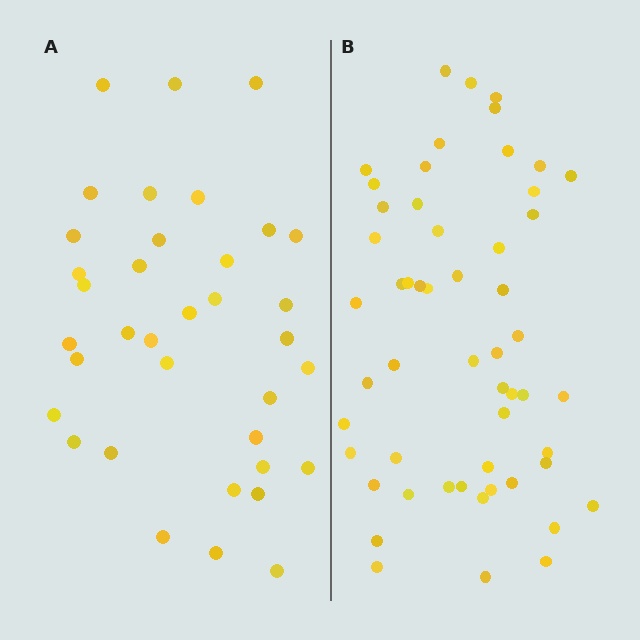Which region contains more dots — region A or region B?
Region B (the right region) has more dots.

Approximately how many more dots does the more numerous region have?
Region B has approximately 20 more dots than region A.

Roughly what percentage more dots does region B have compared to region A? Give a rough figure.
About 50% more.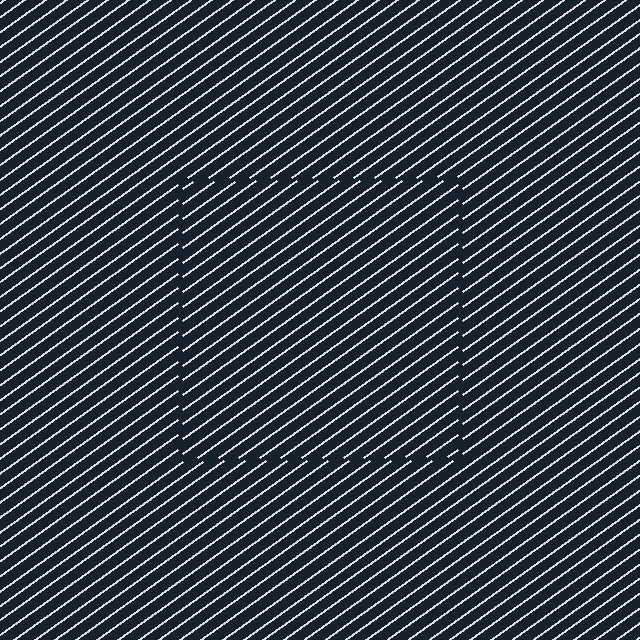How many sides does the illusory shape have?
4 sides — the line-ends trace a square.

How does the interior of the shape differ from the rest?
The interior of the shape contains the same grating, shifted by half a period — the contour is defined by the phase discontinuity where line-ends from the inner and outer gratings abut.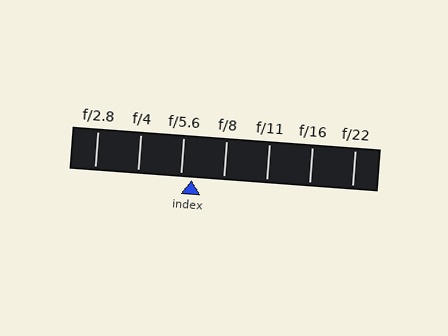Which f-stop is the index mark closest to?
The index mark is closest to f/5.6.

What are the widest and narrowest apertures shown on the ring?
The widest aperture shown is f/2.8 and the narrowest is f/22.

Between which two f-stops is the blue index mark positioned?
The index mark is between f/5.6 and f/8.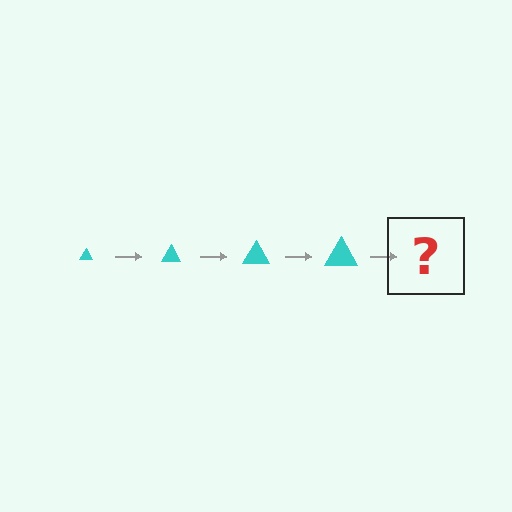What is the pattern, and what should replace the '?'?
The pattern is that the triangle gets progressively larger each step. The '?' should be a cyan triangle, larger than the previous one.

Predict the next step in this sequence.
The next step is a cyan triangle, larger than the previous one.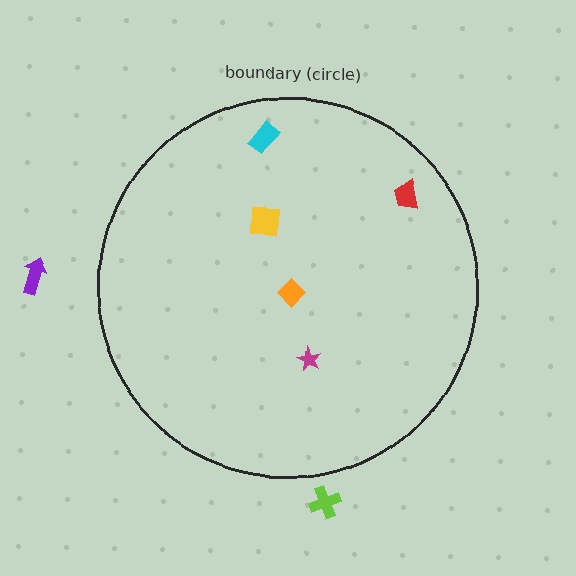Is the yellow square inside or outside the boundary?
Inside.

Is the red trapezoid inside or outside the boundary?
Inside.